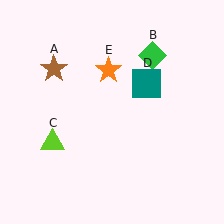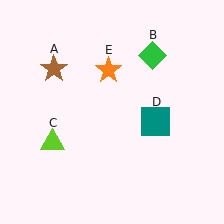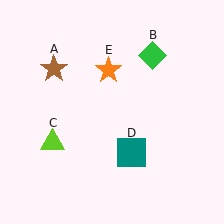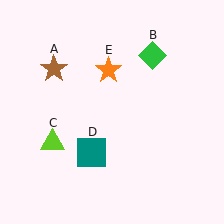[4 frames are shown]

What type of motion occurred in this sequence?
The teal square (object D) rotated clockwise around the center of the scene.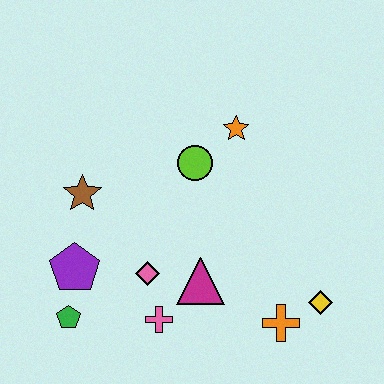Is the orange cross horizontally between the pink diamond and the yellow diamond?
Yes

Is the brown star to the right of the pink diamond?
No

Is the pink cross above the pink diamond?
No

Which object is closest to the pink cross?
The pink diamond is closest to the pink cross.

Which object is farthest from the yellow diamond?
The brown star is farthest from the yellow diamond.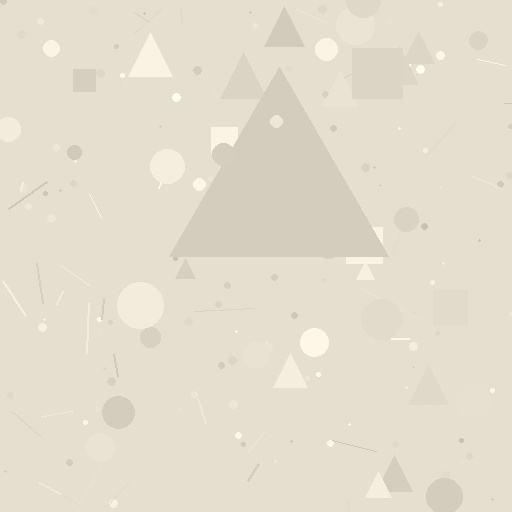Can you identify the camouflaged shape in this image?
The camouflaged shape is a triangle.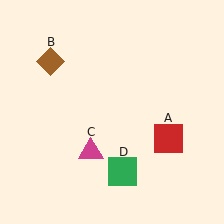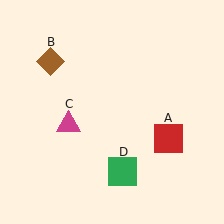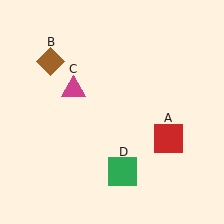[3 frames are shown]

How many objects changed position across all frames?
1 object changed position: magenta triangle (object C).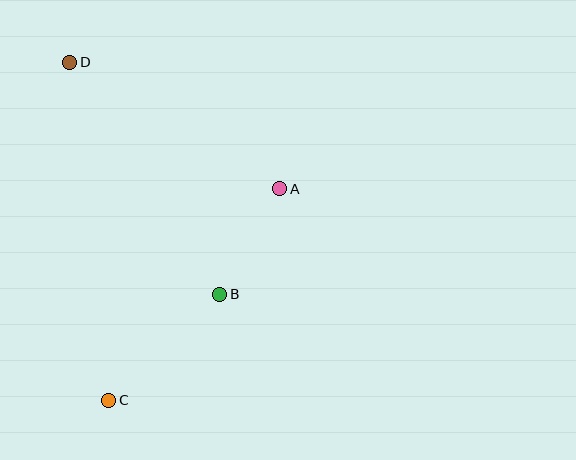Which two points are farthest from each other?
Points C and D are farthest from each other.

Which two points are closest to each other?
Points A and B are closest to each other.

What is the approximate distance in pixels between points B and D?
The distance between B and D is approximately 277 pixels.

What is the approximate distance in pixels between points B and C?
The distance between B and C is approximately 153 pixels.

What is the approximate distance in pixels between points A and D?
The distance between A and D is approximately 246 pixels.